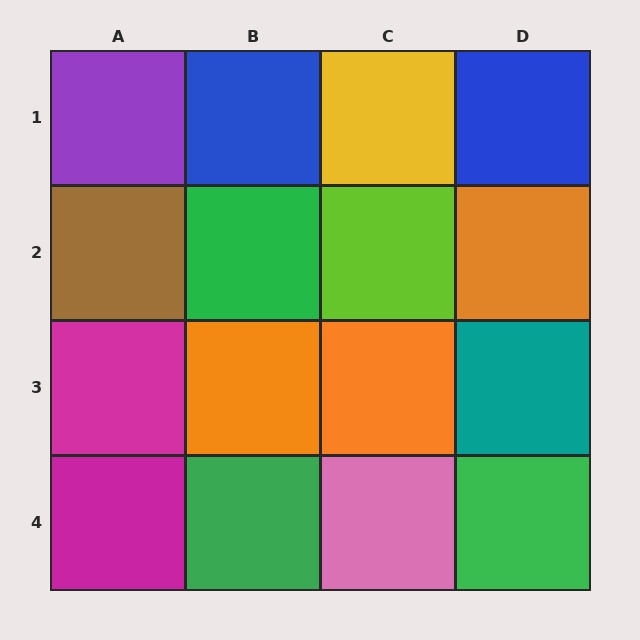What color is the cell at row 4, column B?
Green.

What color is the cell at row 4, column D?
Green.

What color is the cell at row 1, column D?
Blue.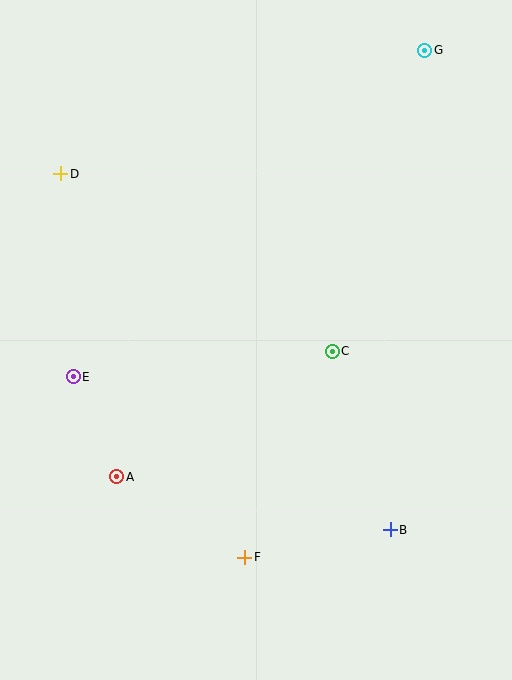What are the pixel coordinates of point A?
Point A is at (117, 477).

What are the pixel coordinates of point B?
Point B is at (390, 530).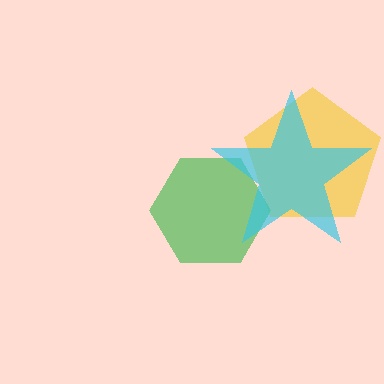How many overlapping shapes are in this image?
There are 3 overlapping shapes in the image.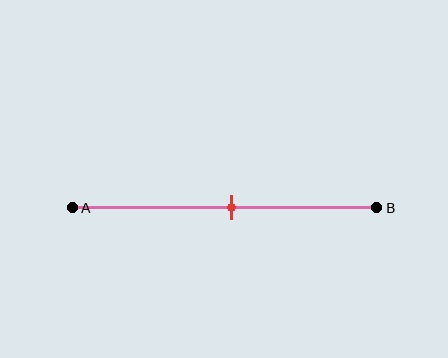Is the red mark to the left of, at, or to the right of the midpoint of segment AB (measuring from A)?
The red mark is approximately at the midpoint of segment AB.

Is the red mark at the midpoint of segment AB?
Yes, the mark is approximately at the midpoint.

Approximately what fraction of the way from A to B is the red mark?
The red mark is approximately 50% of the way from A to B.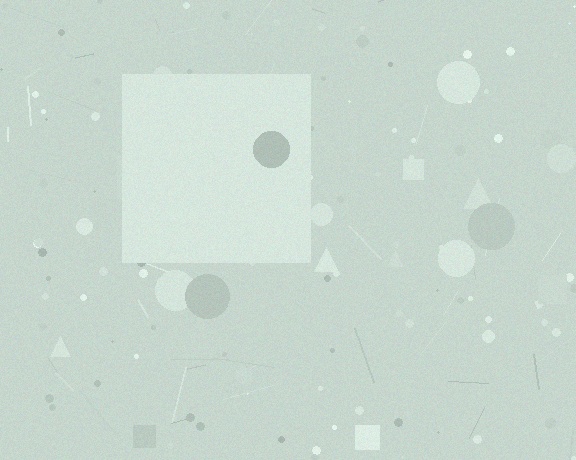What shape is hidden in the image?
A square is hidden in the image.